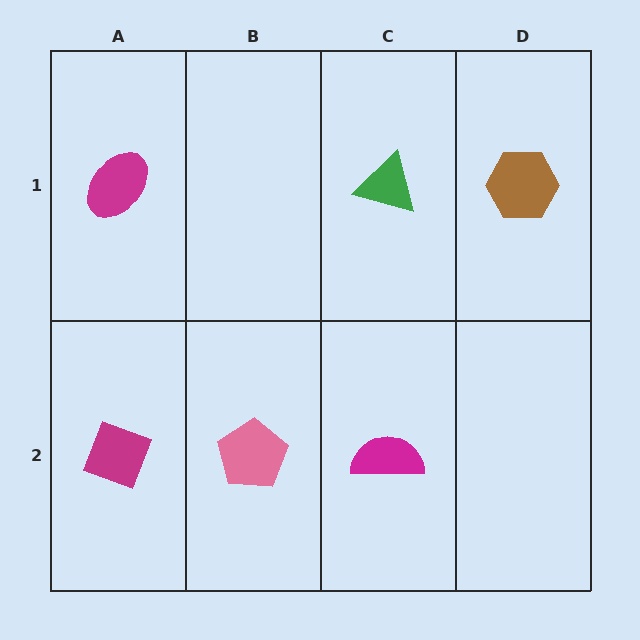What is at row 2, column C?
A magenta semicircle.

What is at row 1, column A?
A magenta ellipse.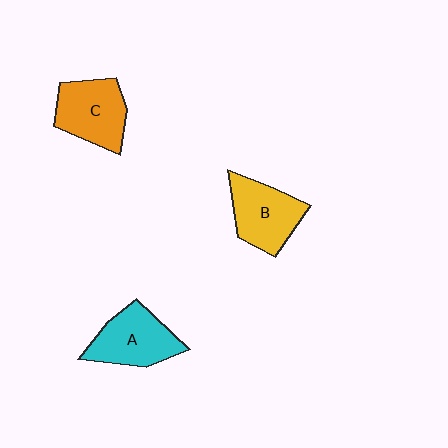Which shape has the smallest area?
Shape B (yellow).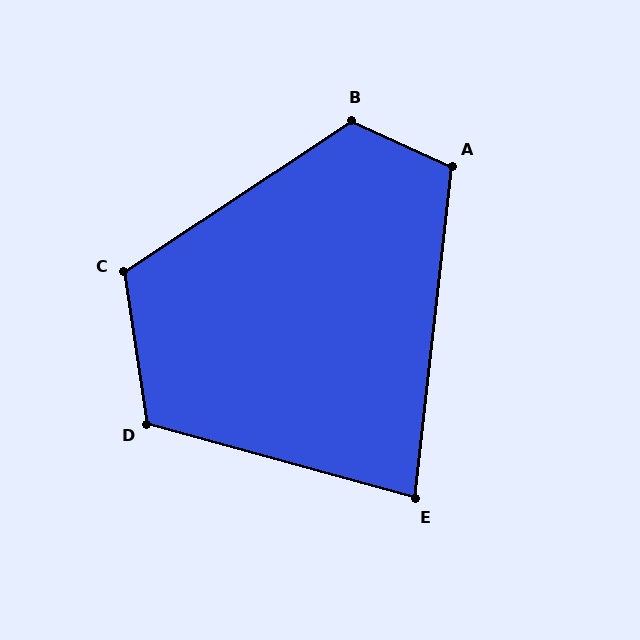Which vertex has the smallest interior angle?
E, at approximately 81 degrees.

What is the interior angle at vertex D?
Approximately 114 degrees (obtuse).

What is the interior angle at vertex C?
Approximately 115 degrees (obtuse).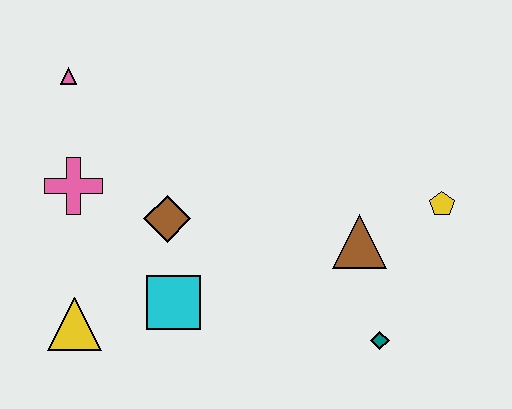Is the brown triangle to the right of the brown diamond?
Yes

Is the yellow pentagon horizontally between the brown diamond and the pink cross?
No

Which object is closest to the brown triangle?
The yellow pentagon is closest to the brown triangle.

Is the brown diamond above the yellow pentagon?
No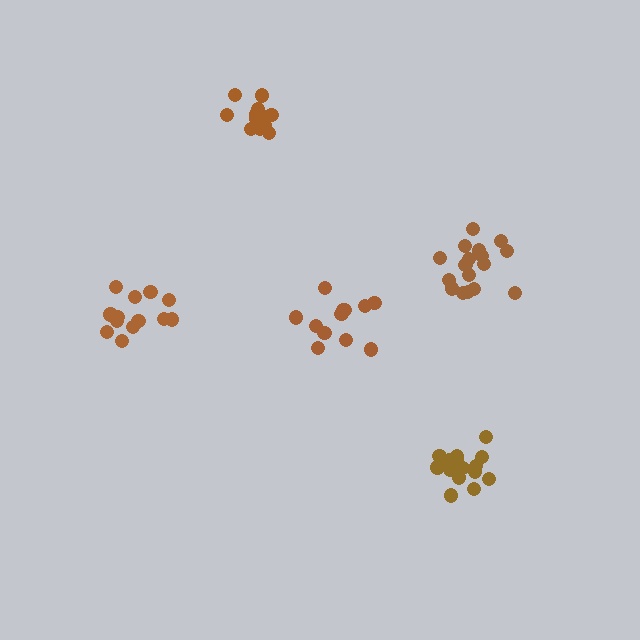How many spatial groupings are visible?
There are 5 spatial groupings.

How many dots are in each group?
Group 1: 12 dots, Group 2: 17 dots, Group 3: 17 dots, Group 4: 12 dots, Group 5: 13 dots (71 total).